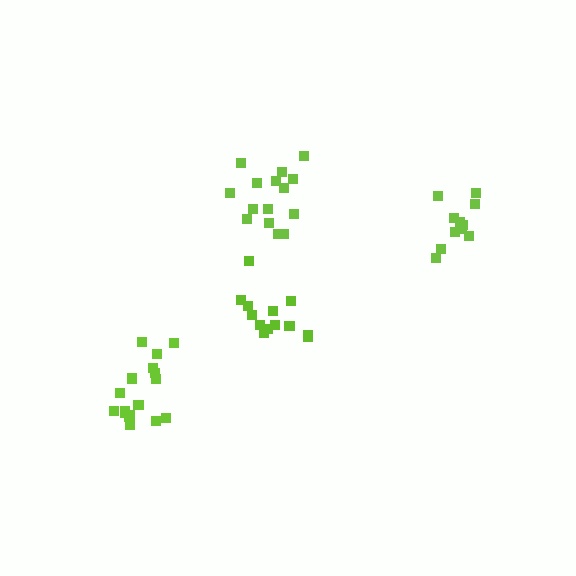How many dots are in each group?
Group 1: 15 dots, Group 2: 17 dots, Group 3: 14 dots, Group 4: 11 dots (57 total).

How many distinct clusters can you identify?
There are 4 distinct clusters.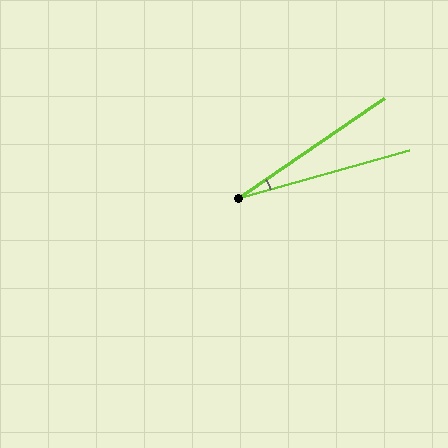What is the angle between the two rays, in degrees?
Approximately 18 degrees.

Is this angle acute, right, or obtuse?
It is acute.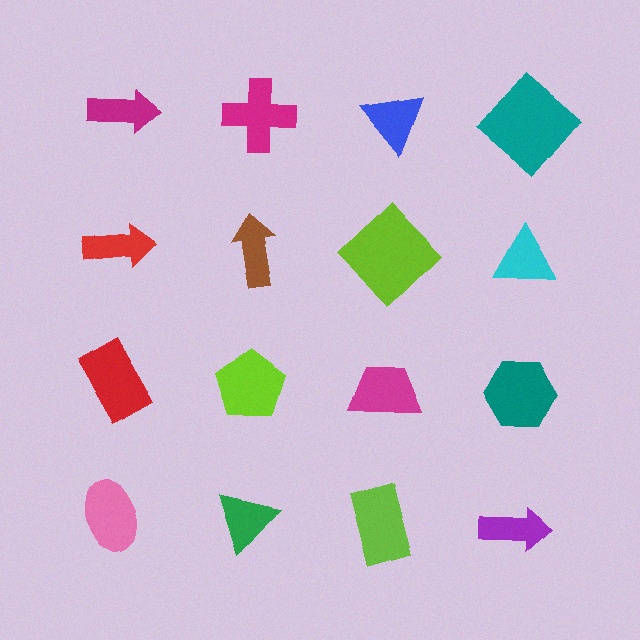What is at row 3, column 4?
A teal hexagon.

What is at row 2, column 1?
A red arrow.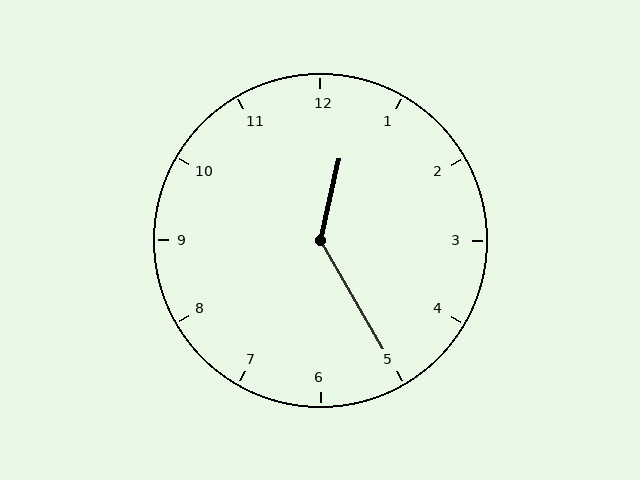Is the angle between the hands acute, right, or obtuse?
It is obtuse.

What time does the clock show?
12:25.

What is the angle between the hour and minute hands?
Approximately 138 degrees.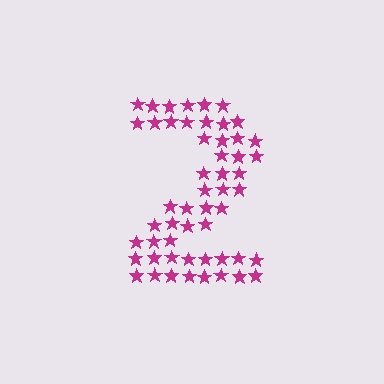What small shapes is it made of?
It is made of small stars.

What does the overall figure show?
The overall figure shows the digit 2.